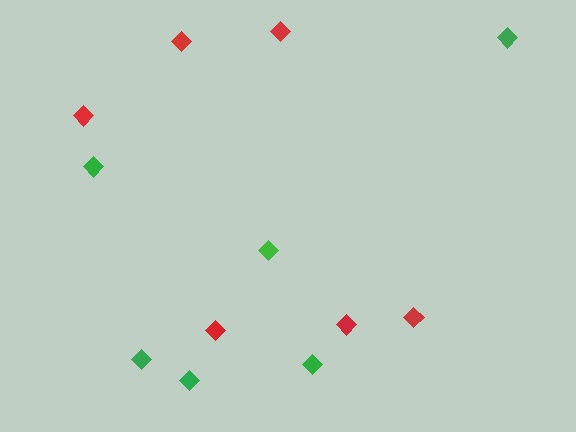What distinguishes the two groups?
There are 2 groups: one group of red diamonds (6) and one group of green diamonds (6).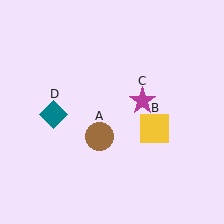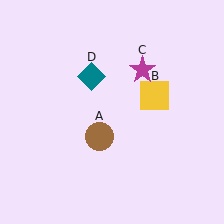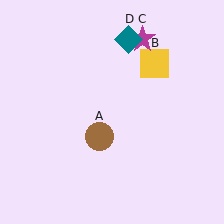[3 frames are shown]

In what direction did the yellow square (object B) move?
The yellow square (object B) moved up.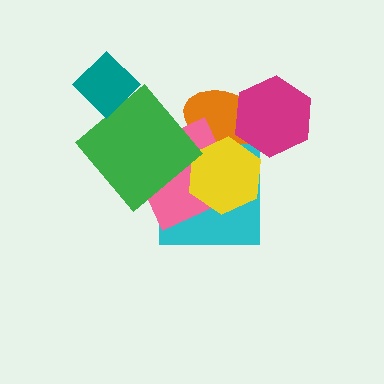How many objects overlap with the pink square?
4 objects overlap with the pink square.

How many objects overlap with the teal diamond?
0 objects overlap with the teal diamond.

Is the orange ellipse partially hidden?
Yes, it is partially covered by another shape.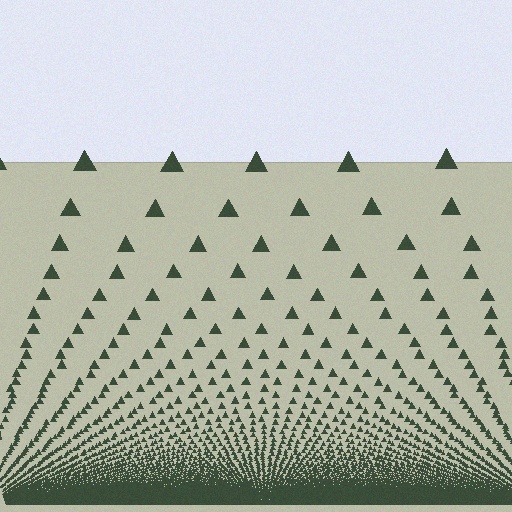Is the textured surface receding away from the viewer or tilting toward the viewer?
The surface appears to tilt toward the viewer. Texture elements get larger and sparser toward the top.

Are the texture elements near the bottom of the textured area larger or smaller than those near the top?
Smaller. The gradient is inverted — elements near the bottom are smaller and denser.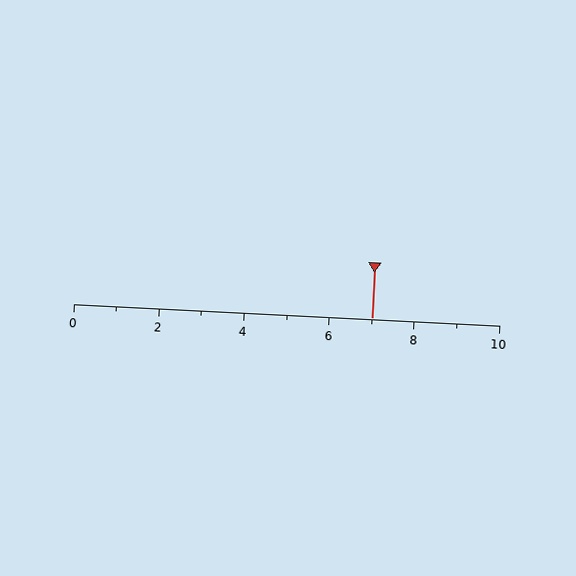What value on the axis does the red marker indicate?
The marker indicates approximately 7.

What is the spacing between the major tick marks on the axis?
The major ticks are spaced 2 apart.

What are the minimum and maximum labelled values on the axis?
The axis runs from 0 to 10.